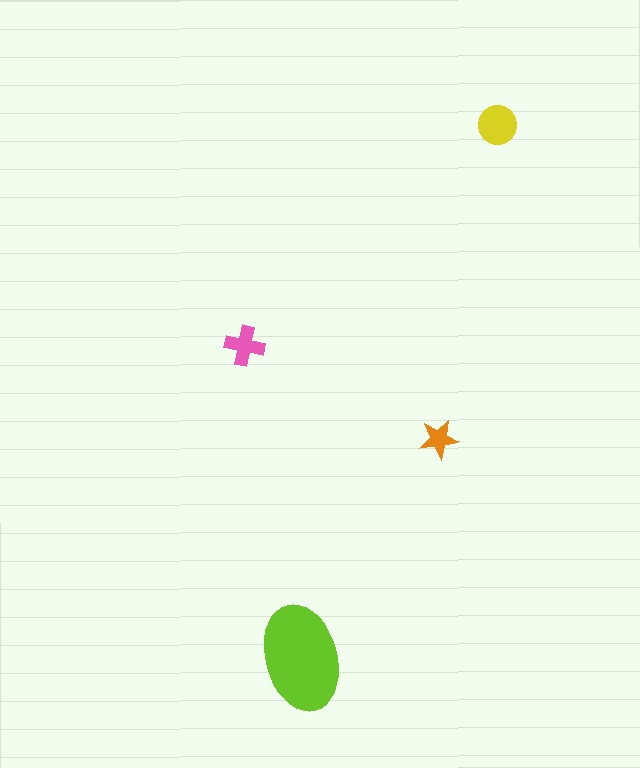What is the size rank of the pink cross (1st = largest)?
3rd.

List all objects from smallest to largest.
The orange star, the pink cross, the yellow circle, the lime ellipse.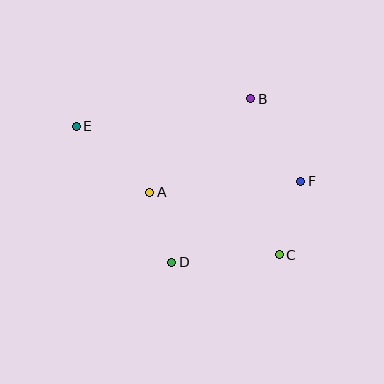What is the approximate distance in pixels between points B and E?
The distance between B and E is approximately 176 pixels.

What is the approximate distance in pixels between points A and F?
The distance between A and F is approximately 151 pixels.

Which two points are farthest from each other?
Points C and E are farthest from each other.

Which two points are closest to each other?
Points A and D are closest to each other.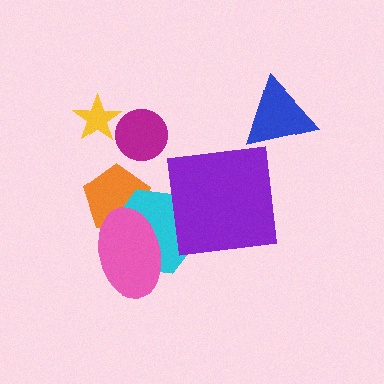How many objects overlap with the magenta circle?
0 objects overlap with the magenta circle.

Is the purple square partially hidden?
No, no other shape covers it.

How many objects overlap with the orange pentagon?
2 objects overlap with the orange pentagon.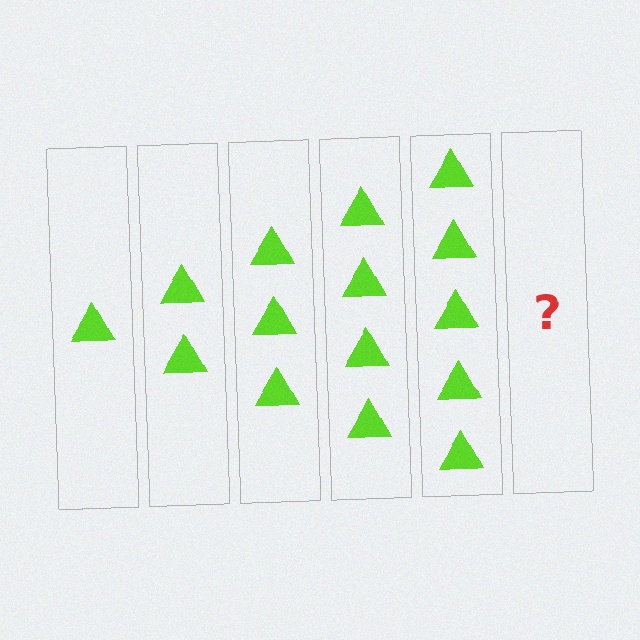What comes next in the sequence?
The next element should be 6 triangles.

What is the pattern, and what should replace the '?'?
The pattern is that each step adds one more triangle. The '?' should be 6 triangles.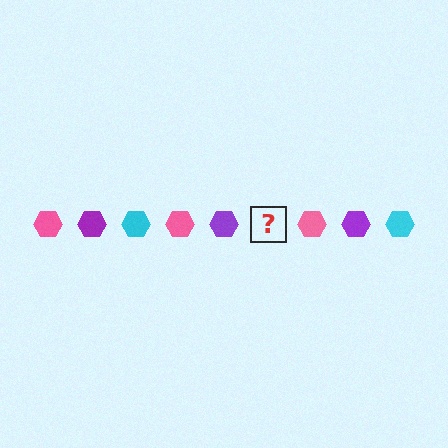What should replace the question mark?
The question mark should be replaced with a cyan hexagon.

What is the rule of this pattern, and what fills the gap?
The rule is that the pattern cycles through pink, purple, cyan hexagons. The gap should be filled with a cyan hexagon.